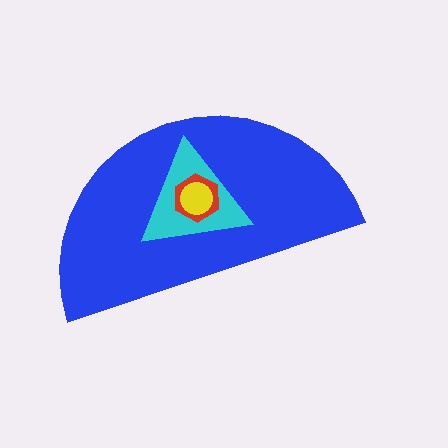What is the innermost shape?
The yellow circle.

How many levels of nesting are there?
4.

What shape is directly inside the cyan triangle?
The red hexagon.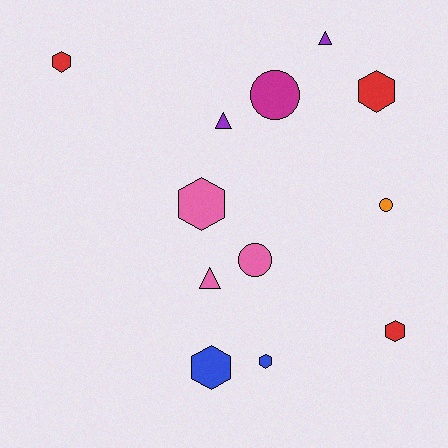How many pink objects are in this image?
There are 3 pink objects.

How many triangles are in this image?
There are 3 triangles.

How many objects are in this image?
There are 12 objects.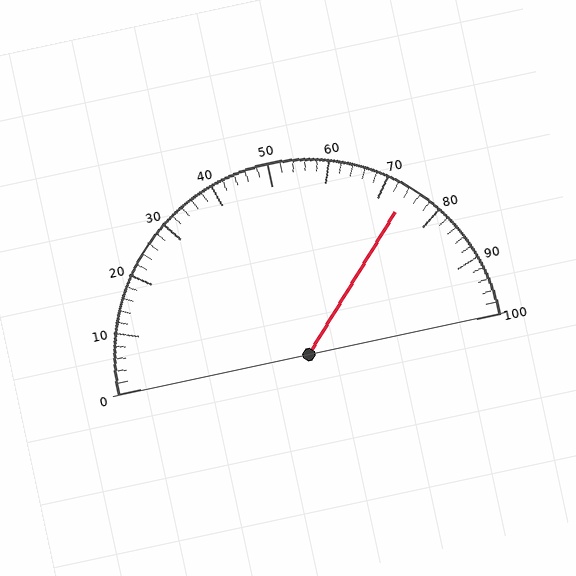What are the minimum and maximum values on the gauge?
The gauge ranges from 0 to 100.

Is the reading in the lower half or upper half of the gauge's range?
The reading is in the upper half of the range (0 to 100).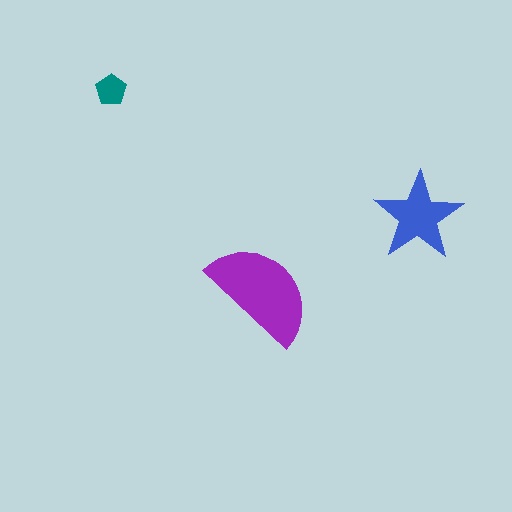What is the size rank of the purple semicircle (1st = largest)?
1st.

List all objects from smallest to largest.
The teal pentagon, the blue star, the purple semicircle.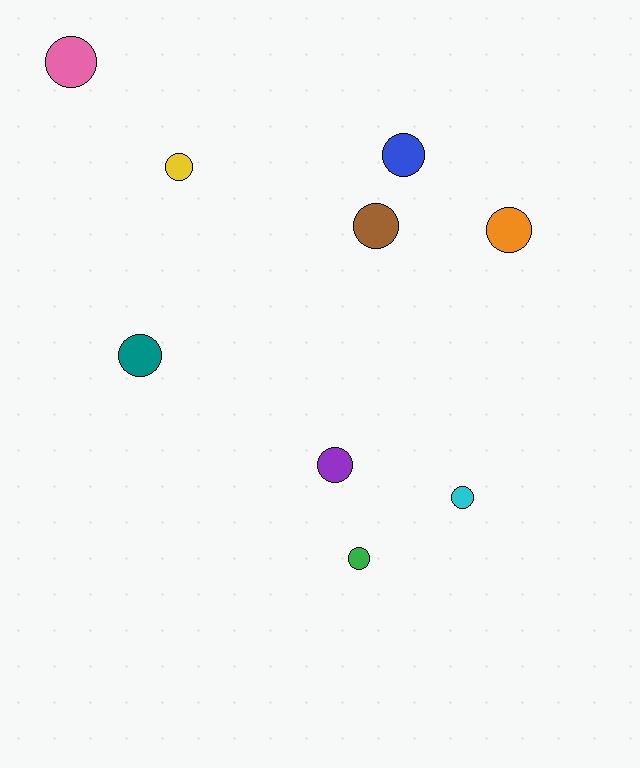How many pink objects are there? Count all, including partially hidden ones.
There is 1 pink object.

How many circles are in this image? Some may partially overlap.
There are 9 circles.